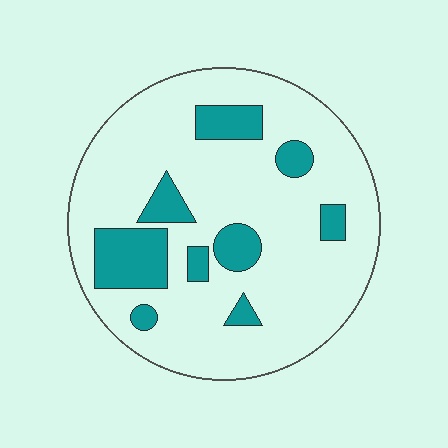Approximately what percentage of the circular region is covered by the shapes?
Approximately 20%.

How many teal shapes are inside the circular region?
9.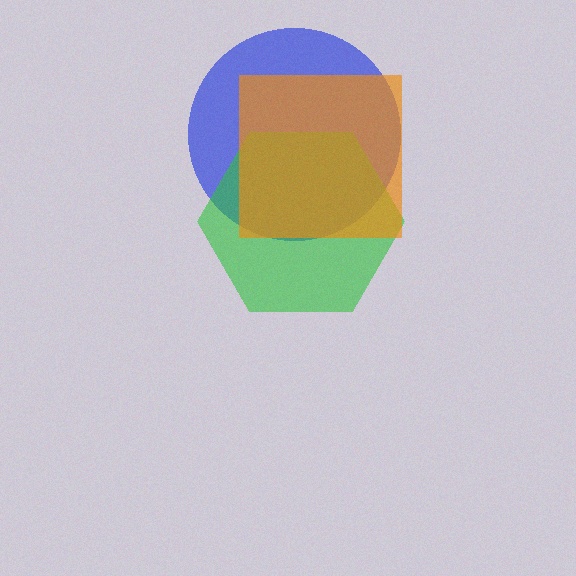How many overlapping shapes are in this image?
There are 3 overlapping shapes in the image.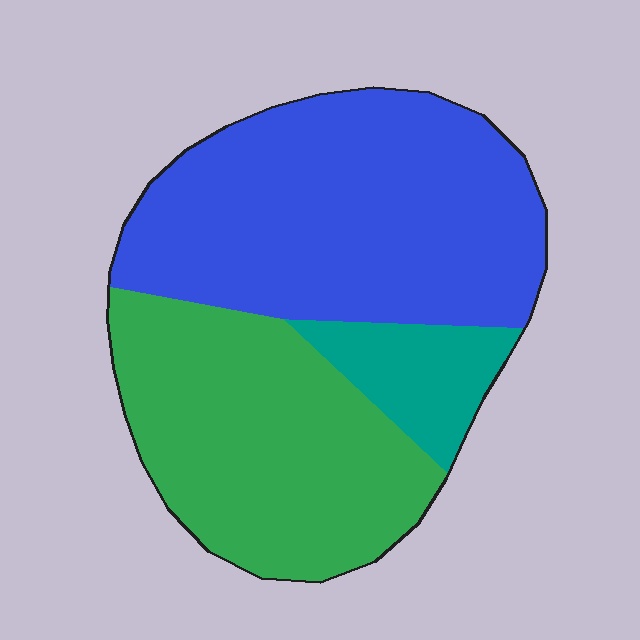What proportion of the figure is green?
Green covers around 40% of the figure.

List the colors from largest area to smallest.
From largest to smallest: blue, green, teal.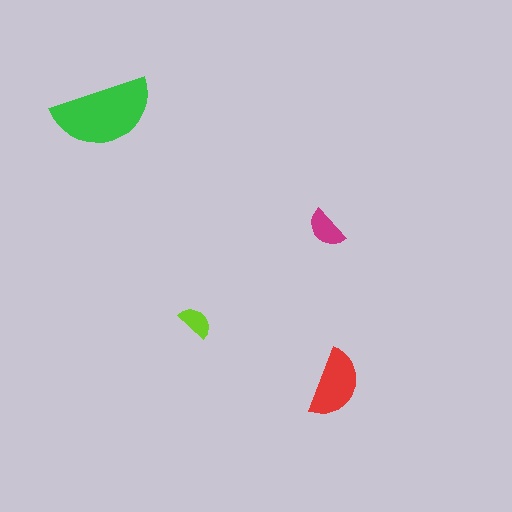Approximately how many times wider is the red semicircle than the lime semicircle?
About 2 times wider.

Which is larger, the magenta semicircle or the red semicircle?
The red one.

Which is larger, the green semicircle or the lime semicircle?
The green one.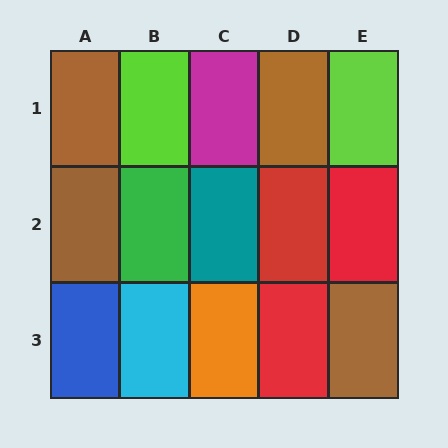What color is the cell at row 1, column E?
Lime.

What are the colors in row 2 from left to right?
Brown, green, teal, red, red.